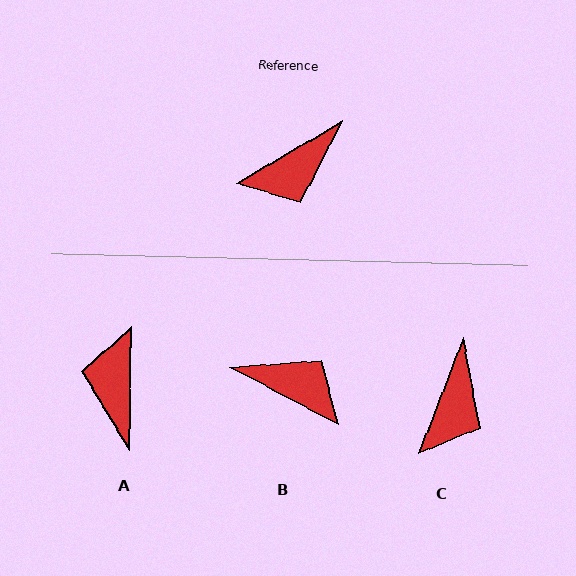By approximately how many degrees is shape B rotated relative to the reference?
Approximately 121 degrees counter-clockwise.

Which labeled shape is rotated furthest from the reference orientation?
A, about 122 degrees away.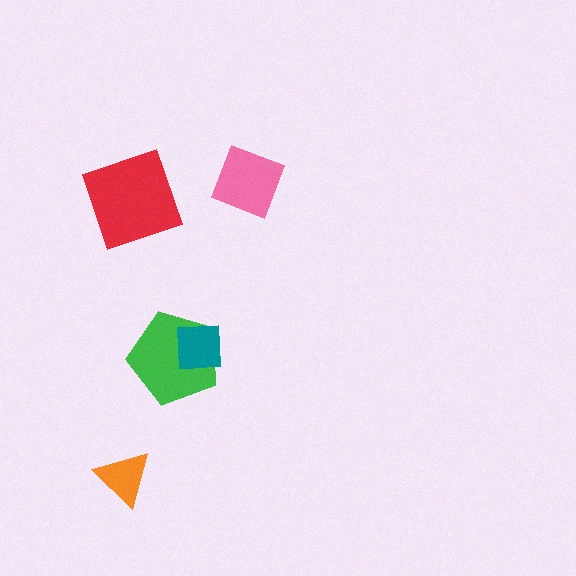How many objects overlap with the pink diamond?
0 objects overlap with the pink diamond.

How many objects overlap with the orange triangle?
0 objects overlap with the orange triangle.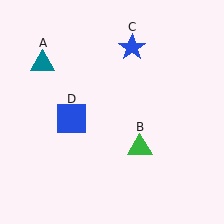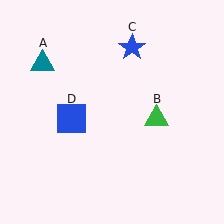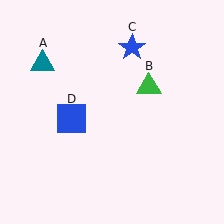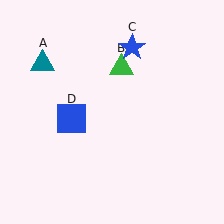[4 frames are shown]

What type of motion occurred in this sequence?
The green triangle (object B) rotated counterclockwise around the center of the scene.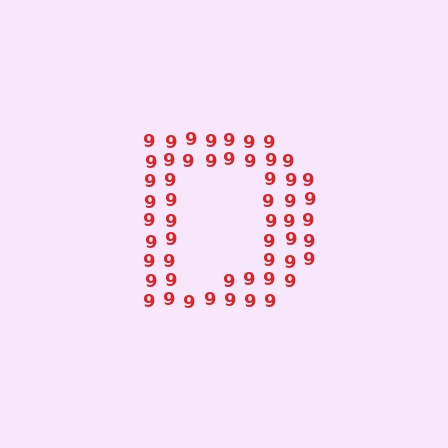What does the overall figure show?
The overall figure shows the letter D.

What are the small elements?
The small elements are digit 9's.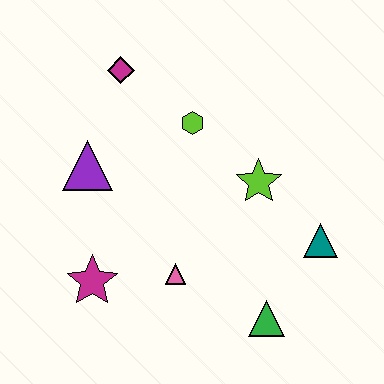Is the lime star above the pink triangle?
Yes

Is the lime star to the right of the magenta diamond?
Yes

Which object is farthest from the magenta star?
The teal triangle is farthest from the magenta star.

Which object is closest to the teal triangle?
The lime star is closest to the teal triangle.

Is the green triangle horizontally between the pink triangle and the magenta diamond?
No